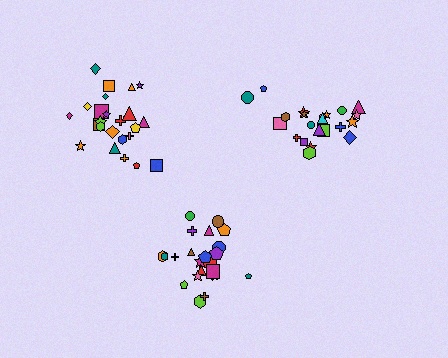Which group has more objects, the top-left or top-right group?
The top-left group.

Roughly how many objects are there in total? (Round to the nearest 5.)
Roughly 70 objects in total.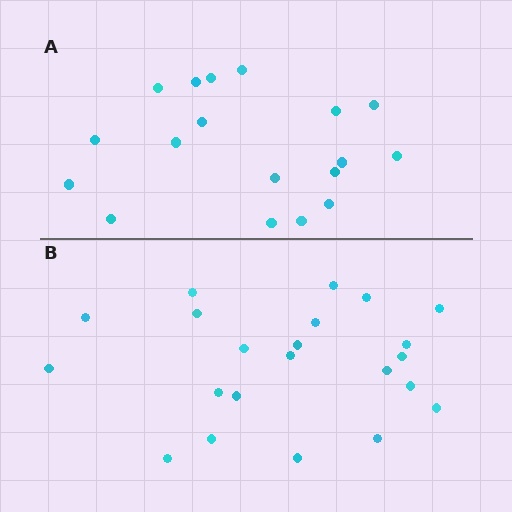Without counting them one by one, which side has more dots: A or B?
Region B (the bottom region) has more dots.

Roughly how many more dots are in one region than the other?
Region B has about 4 more dots than region A.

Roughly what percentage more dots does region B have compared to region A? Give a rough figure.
About 20% more.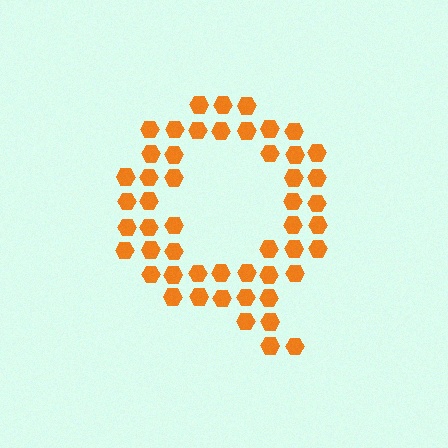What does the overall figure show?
The overall figure shows the letter Q.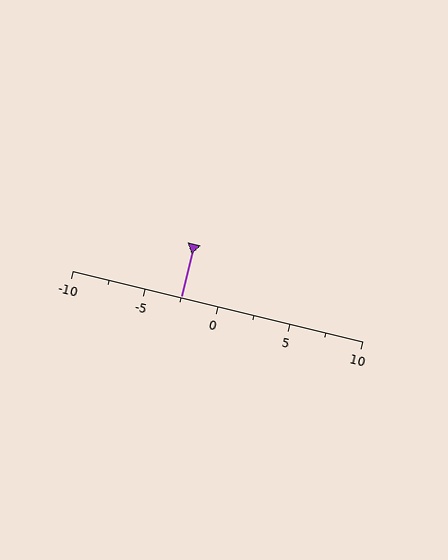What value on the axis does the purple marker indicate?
The marker indicates approximately -2.5.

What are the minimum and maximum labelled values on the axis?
The axis runs from -10 to 10.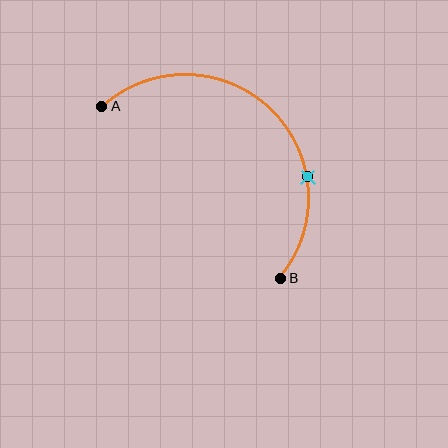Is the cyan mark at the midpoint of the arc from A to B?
No. The cyan mark lies on the arc but is closer to endpoint B. The arc midpoint would be at the point on the curve equidistant along the arc from both A and B.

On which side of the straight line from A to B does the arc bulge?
The arc bulges above and to the right of the straight line connecting A and B.